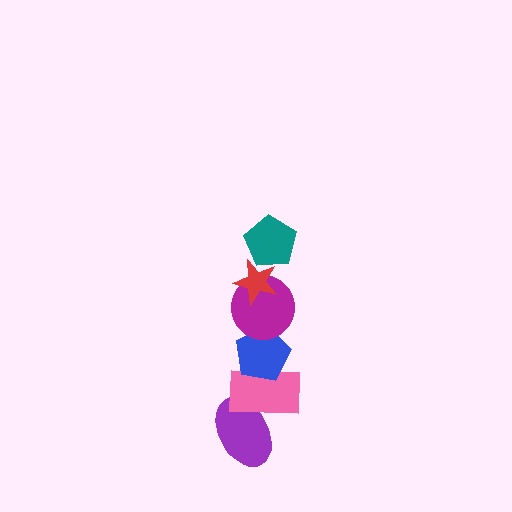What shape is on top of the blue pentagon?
The magenta circle is on top of the blue pentagon.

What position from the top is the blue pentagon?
The blue pentagon is 4th from the top.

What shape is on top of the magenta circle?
The red star is on top of the magenta circle.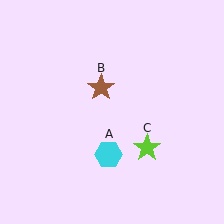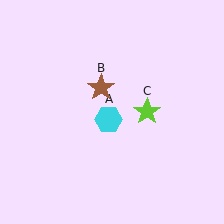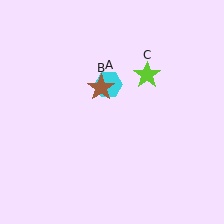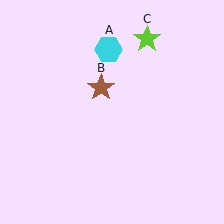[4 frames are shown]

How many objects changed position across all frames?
2 objects changed position: cyan hexagon (object A), lime star (object C).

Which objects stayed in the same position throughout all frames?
Brown star (object B) remained stationary.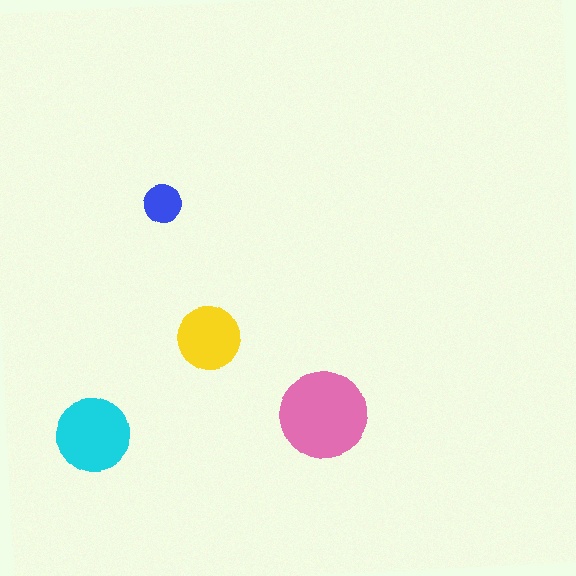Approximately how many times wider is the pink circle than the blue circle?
About 2.5 times wider.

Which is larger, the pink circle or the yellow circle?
The pink one.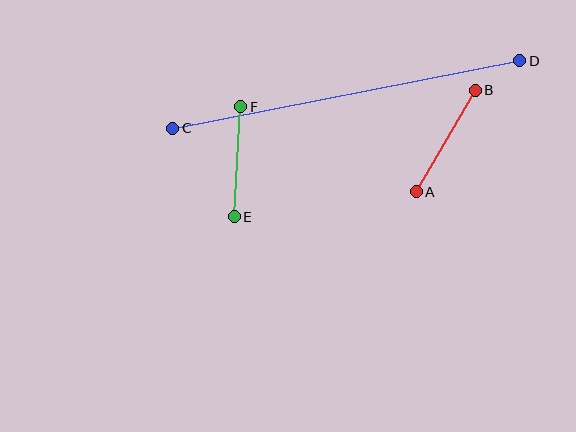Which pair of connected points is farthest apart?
Points C and D are farthest apart.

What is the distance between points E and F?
The distance is approximately 110 pixels.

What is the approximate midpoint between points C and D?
The midpoint is at approximately (346, 94) pixels.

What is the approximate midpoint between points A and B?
The midpoint is at approximately (446, 141) pixels.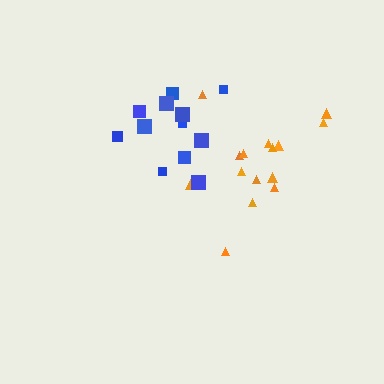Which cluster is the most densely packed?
Blue.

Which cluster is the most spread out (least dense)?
Orange.